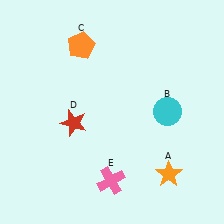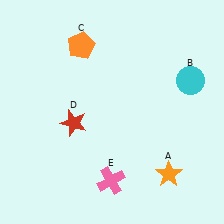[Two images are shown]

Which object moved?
The cyan circle (B) moved up.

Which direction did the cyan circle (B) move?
The cyan circle (B) moved up.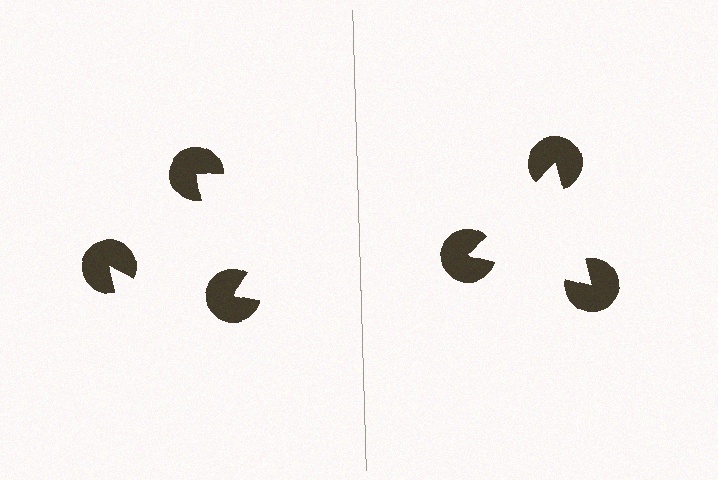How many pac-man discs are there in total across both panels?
6 — 3 on each side.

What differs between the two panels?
The pac-man discs are positioned identically on both sides; only the wedge orientations differ. On the right they align to a triangle; on the left they are misaligned.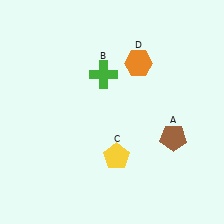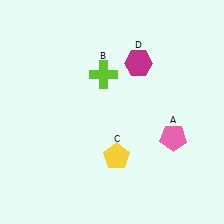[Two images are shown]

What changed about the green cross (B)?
In Image 1, B is green. In Image 2, it changed to lime.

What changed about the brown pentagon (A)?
In Image 1, A is brown. In Image 2, it changed to pink.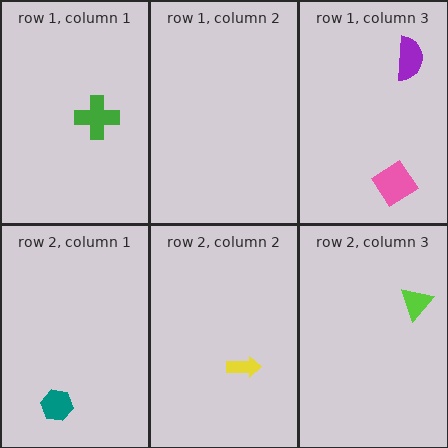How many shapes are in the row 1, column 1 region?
1.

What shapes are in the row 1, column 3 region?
The purple semicircle, the pink diamond.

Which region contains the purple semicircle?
The row 1, column 3 region.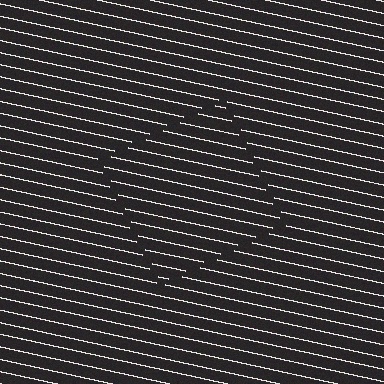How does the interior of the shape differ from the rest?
The interior of the shape contains the same grating, shifted by half a period — the contour is defined by the phase discontinuity where line-ends from the inner and outer gratings abut.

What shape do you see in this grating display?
An illusory square. The interior of the shape contains the same grating, shifted by half a period — the contour is defined by the phase discontinuity where line-ends from the inner and outer gratings abut.